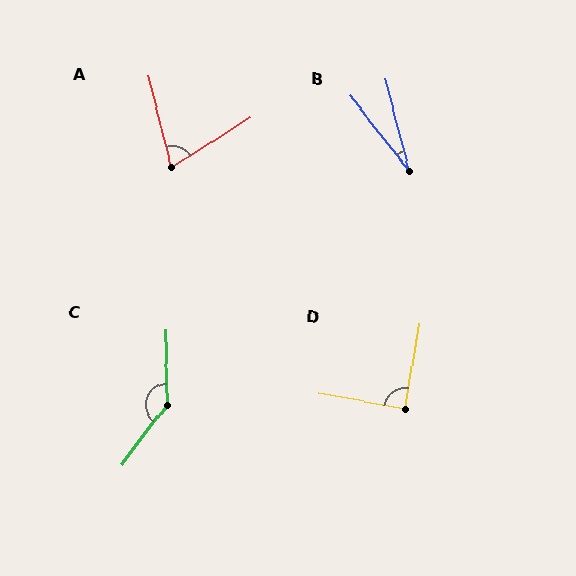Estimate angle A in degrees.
Approximately 72 degrees.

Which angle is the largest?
C, at approximately 141 degrees.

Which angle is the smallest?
B, at approximately 24 degrees.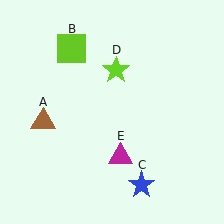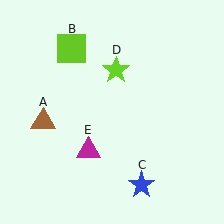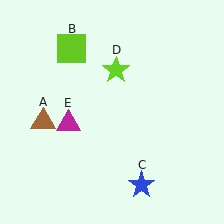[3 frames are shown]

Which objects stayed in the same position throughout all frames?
Brown triangle (object A) and lime square (object B) and blue star (object C) and lime star (object D) remained stationary.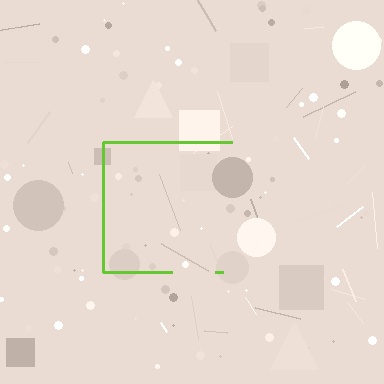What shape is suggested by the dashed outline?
The dashed outline suggests a square.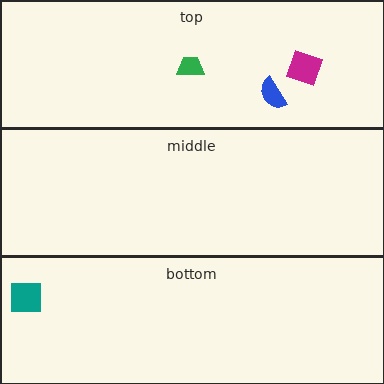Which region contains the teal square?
The bottom region.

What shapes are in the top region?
The blue semicircle, the green trapezoid, the magenta diamond.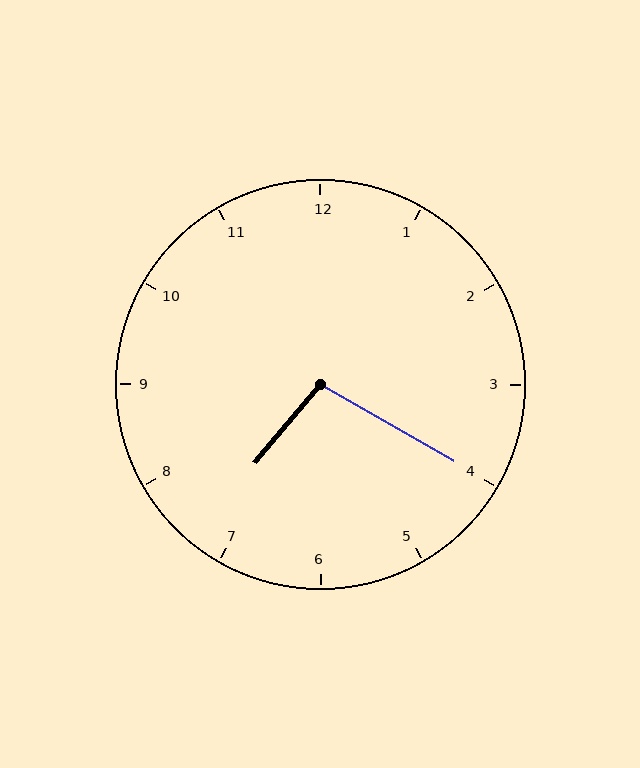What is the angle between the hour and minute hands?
Approximately 100 degrees.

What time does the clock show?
7:20.